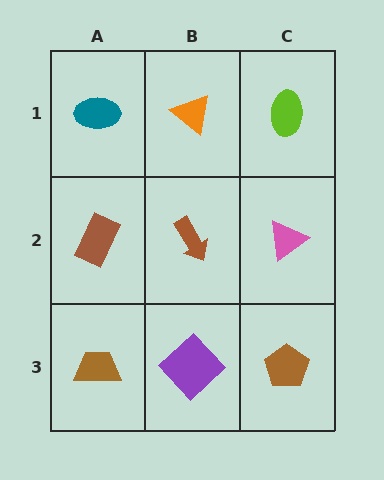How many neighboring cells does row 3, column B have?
3.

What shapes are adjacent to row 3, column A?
A brown rectangle (row 2, column A), a purple diamond (row 3, column B).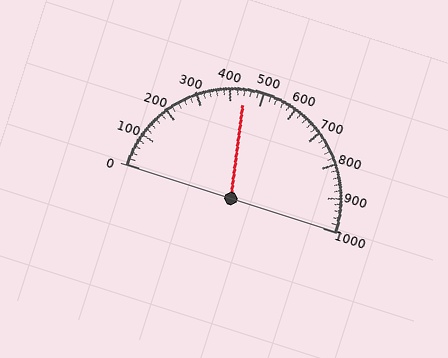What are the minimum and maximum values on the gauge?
The gauge ranges from 0 to 1000.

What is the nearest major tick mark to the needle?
The nearest major tick mark is 400.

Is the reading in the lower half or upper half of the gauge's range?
The reading is in the lower half of the range (0 to 1000).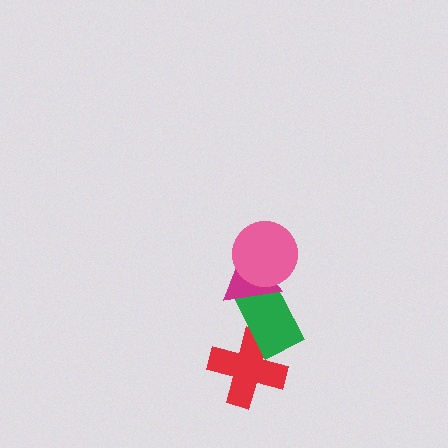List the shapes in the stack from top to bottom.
From top to bottom: the pink circle, the magenta triangle, the green rectangle, the red cross.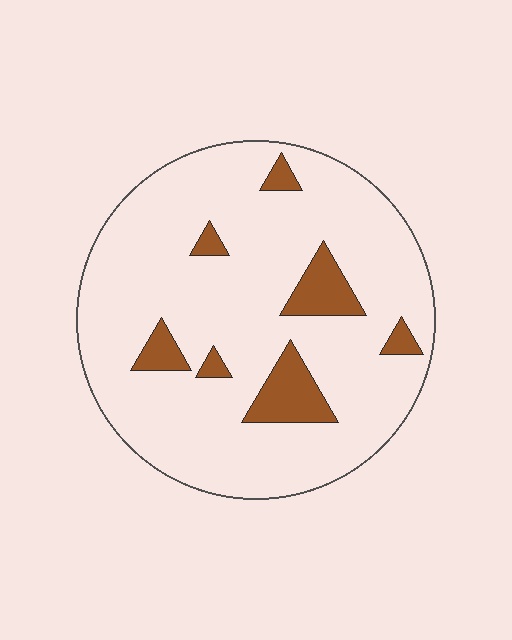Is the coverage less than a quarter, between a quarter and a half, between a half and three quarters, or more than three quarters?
Less than a quarter.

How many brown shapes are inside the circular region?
7.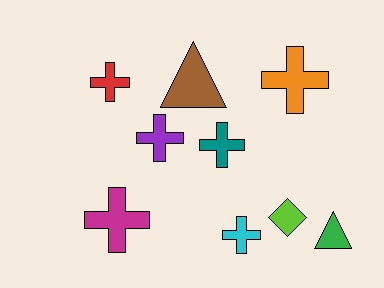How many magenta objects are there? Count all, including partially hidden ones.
There is 1 magenta object.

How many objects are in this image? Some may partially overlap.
There are 9 objects.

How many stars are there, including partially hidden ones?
There are no stars.